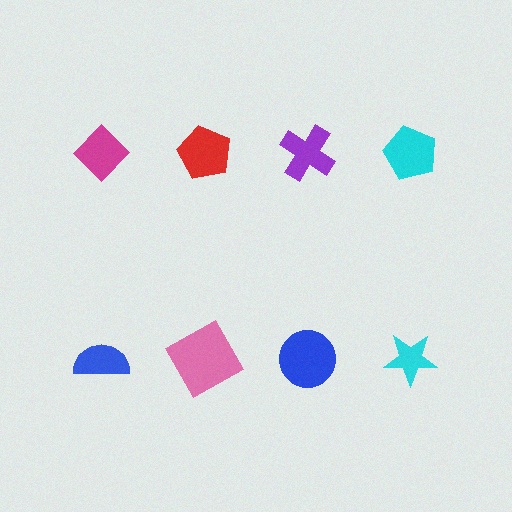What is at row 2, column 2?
A pink square.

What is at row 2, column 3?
A blue circle.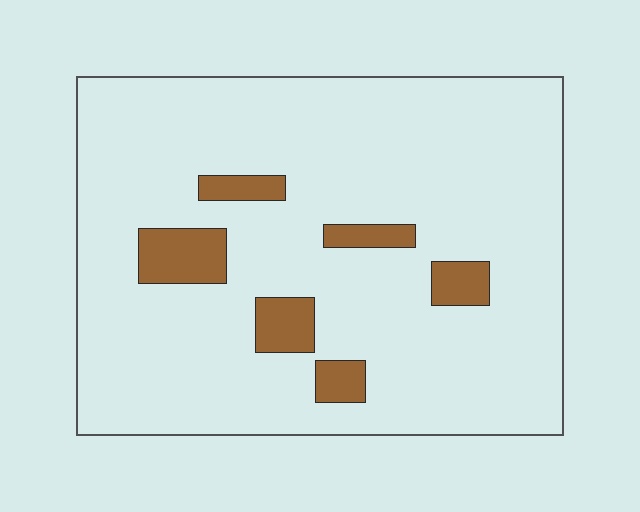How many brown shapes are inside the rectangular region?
6.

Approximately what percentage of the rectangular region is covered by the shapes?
Approximately 10%.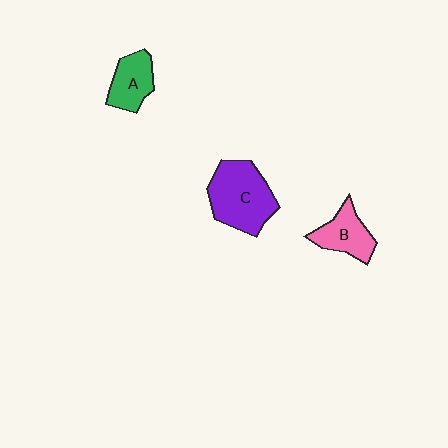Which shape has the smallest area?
Shape A (green).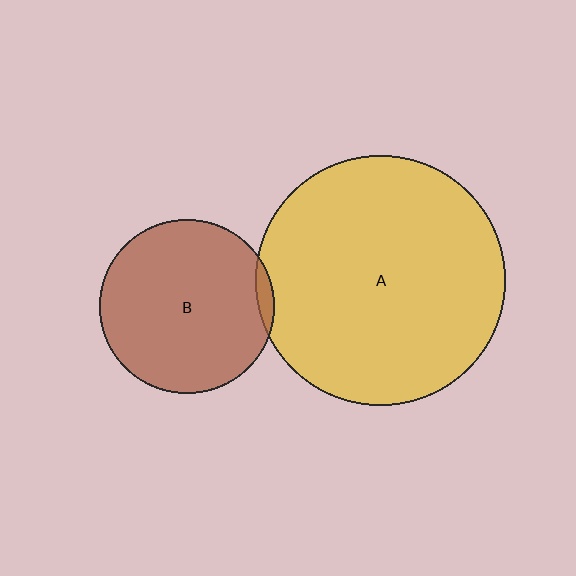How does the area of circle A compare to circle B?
Approximately 2.0 times.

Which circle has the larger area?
Circle A (yellow).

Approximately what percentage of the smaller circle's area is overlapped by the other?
Approximately 5%.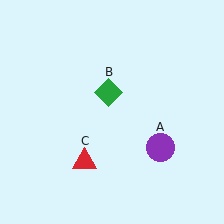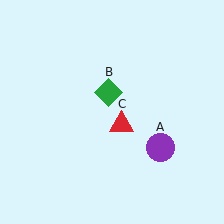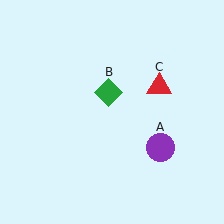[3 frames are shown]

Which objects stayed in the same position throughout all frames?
Purple circle (object A) and green diamond (object B) remained stationary.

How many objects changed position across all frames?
1 object changed position: red triangle (object C).